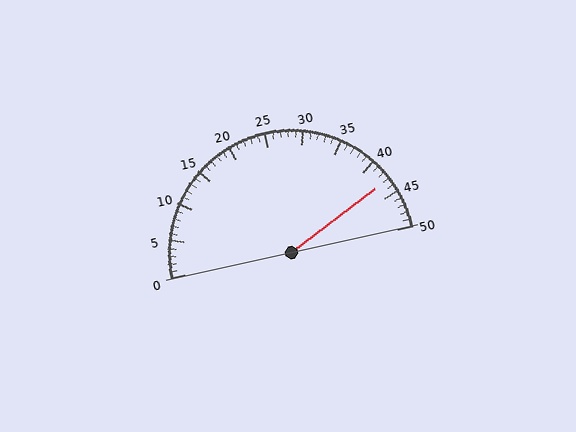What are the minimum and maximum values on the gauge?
The gauge ranges from 0 to 50.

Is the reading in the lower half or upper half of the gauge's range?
The reading is in the upper half of the range (0 to 50).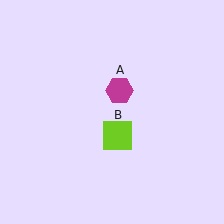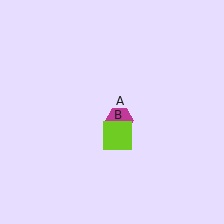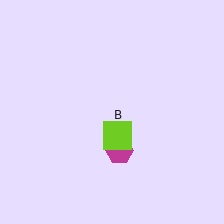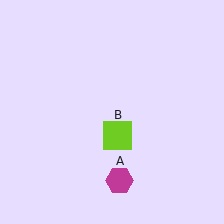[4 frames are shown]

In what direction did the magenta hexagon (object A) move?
The magenta hexagon (object A) moved down.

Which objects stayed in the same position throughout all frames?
Lime square (object B) remained stationary.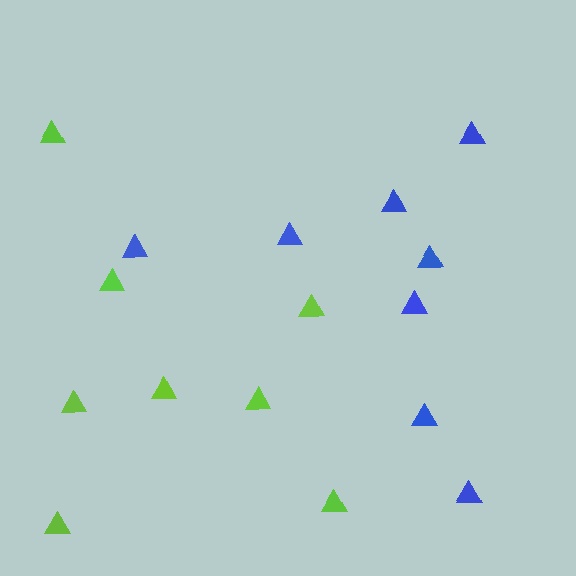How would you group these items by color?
There are 2 groups: one group of blue triangles (8) and one group of lime triangles (8).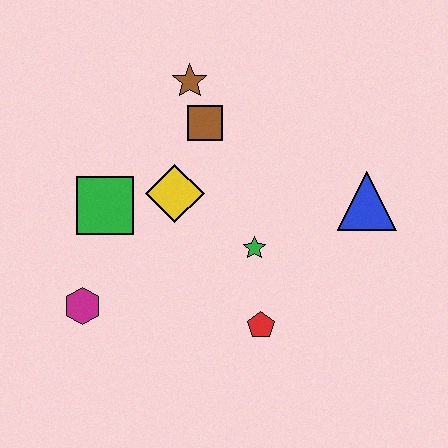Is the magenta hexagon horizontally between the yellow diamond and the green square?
No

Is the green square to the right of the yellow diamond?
No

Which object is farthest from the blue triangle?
The magenta hexagon is farthest from the blue triangle.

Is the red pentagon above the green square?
No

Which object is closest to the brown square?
The brown star is closest to the brown square.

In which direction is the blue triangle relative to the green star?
The blue triangle is to the right of the green star.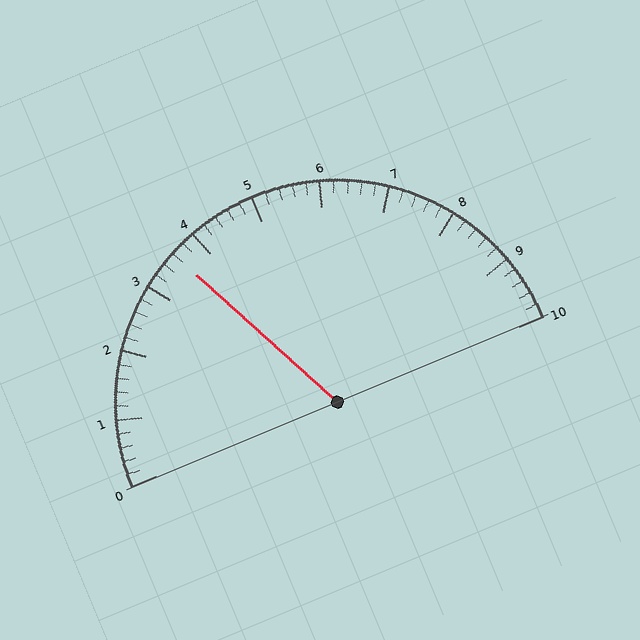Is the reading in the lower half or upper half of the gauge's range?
The reading is in the lower half of the range (0 to 10).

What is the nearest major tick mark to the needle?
The nearest major tick mark is 4.